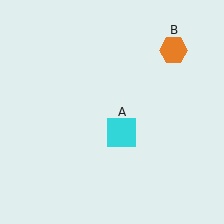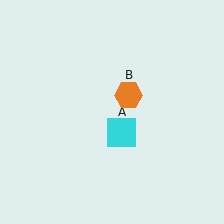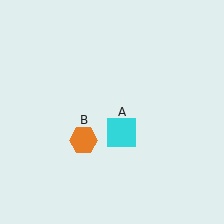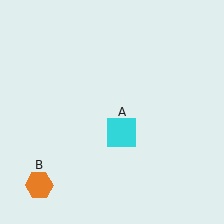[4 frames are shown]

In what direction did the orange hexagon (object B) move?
The orange hexagon (object B) moved down and to the left.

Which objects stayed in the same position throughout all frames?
Cyan square (object A) remained stationary.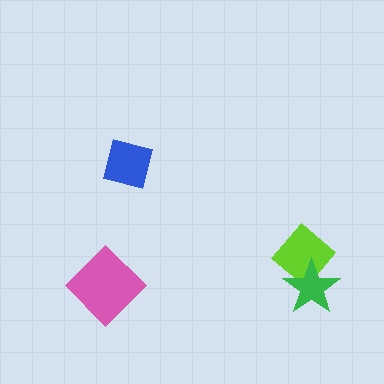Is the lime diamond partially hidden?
Yes, it is partially covered by another shape.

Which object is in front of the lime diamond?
The green star is in front of the lime diamond.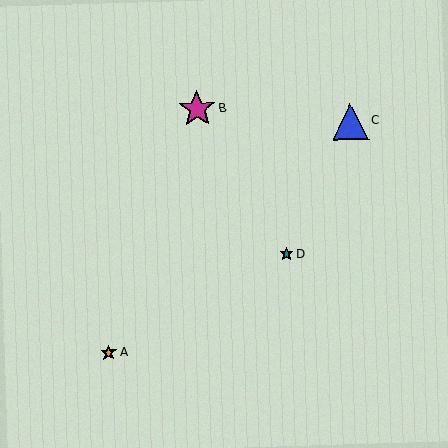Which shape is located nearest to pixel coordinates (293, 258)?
The teal star (labeled D) at (286, 254) is nearest to that location.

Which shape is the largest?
The magenta star (labeled B) is the largest.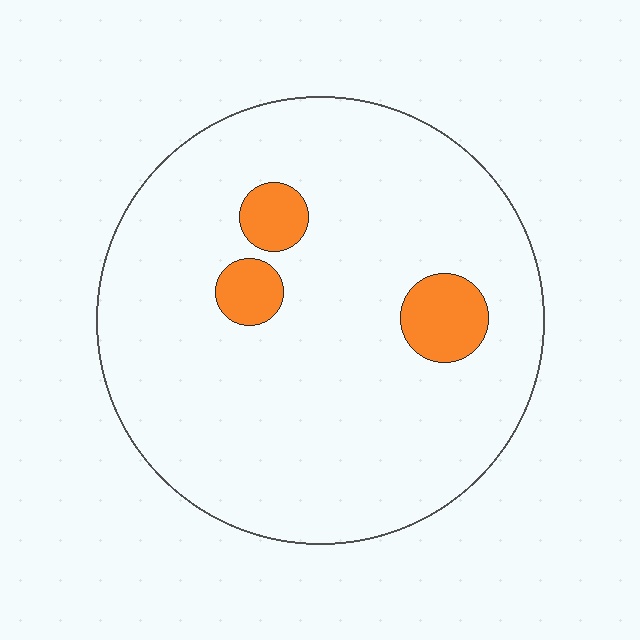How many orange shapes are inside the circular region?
3.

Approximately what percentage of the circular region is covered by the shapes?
Approximately 10%.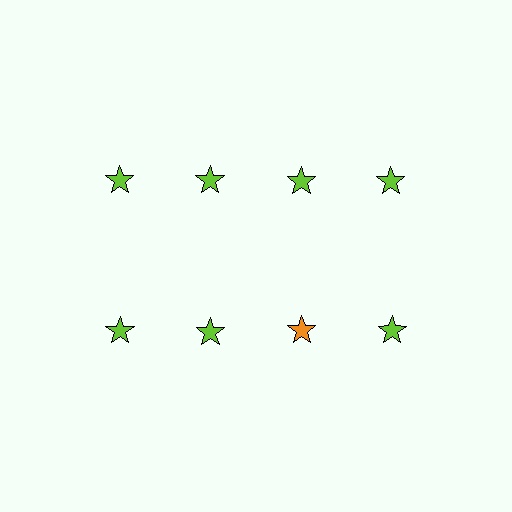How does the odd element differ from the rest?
It has a different color: orange instead of lime.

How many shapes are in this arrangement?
There are 8 shapes arranged in a grid pattern.